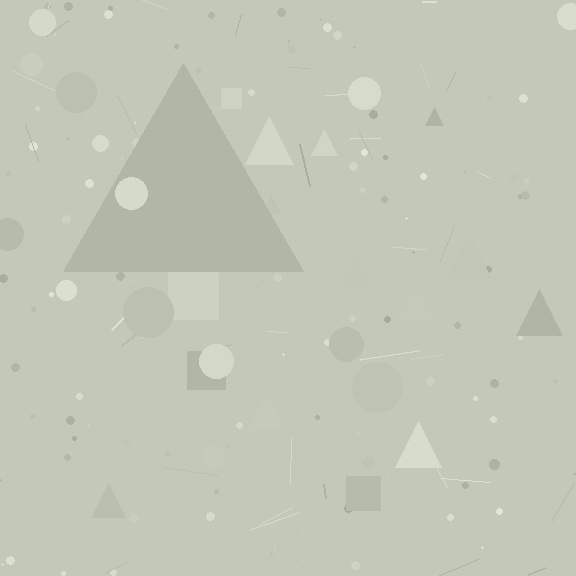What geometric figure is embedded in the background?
A triangle is embedded in the background.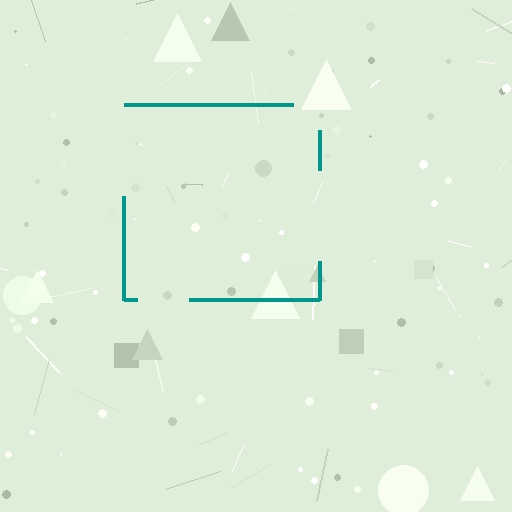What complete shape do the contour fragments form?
The contour fragments form a square.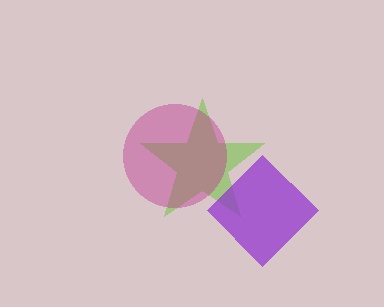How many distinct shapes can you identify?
There are 3 distinct shapes: a lime star, a purple diamond, a magenta circle.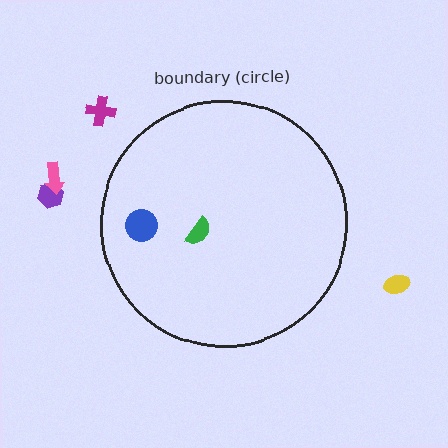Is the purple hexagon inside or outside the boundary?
Outside.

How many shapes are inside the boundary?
2 inside, 4 outside.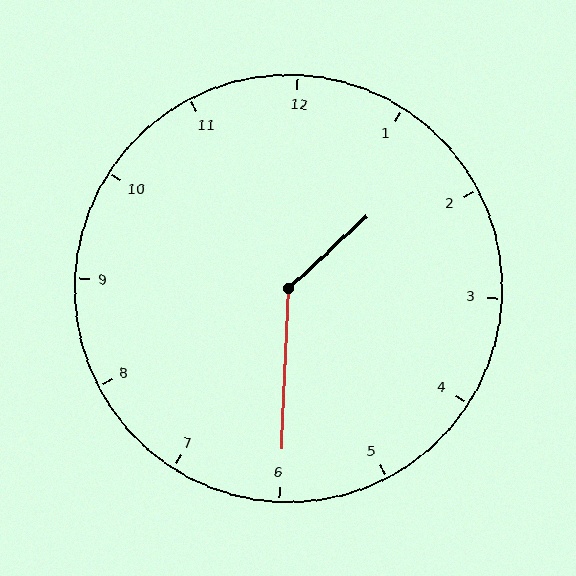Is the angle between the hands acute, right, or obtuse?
It is obtuse.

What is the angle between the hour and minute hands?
Approximately 135 degrees.